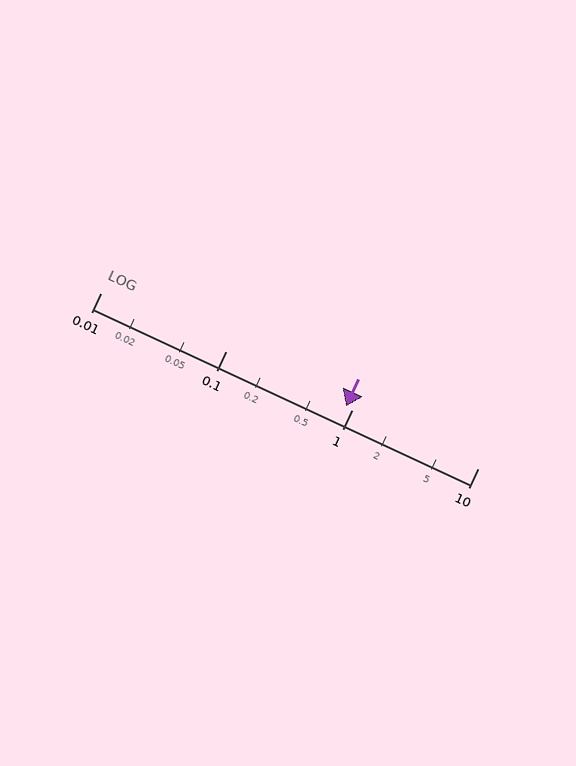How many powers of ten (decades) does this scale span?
The scale spans 3 decades, from 0.01 to 10.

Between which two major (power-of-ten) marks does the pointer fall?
The pointer is between 0.1 and 1.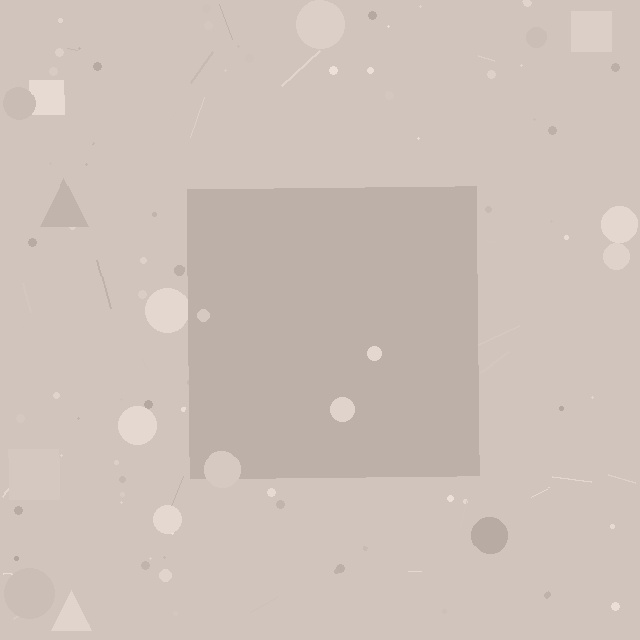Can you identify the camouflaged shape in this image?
The camouflaged shape is a square.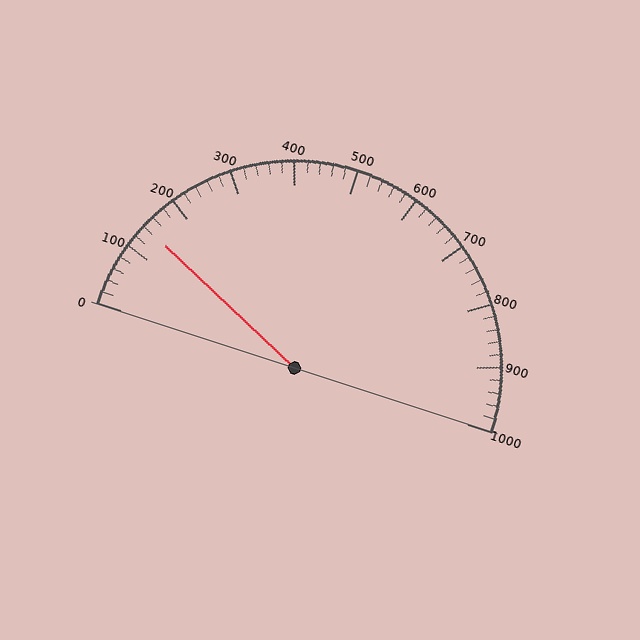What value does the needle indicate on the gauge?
The needle indicates approximately 140.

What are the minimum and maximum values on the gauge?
The gauge ranges from 0 to 1000.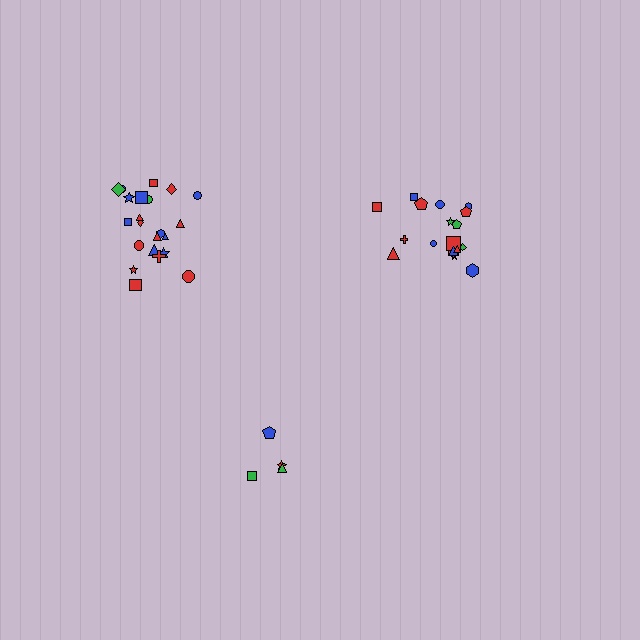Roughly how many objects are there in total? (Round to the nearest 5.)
Roughly 45 objects in total.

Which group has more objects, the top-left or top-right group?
The top-left group.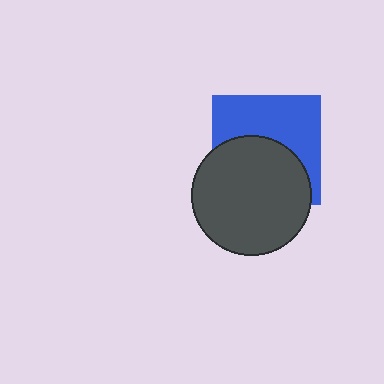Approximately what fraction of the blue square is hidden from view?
Roughly 50% of the blue square is hidden behind the dark gray circle.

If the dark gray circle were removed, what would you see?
You would see the complete blue square.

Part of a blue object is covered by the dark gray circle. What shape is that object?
It is a square.